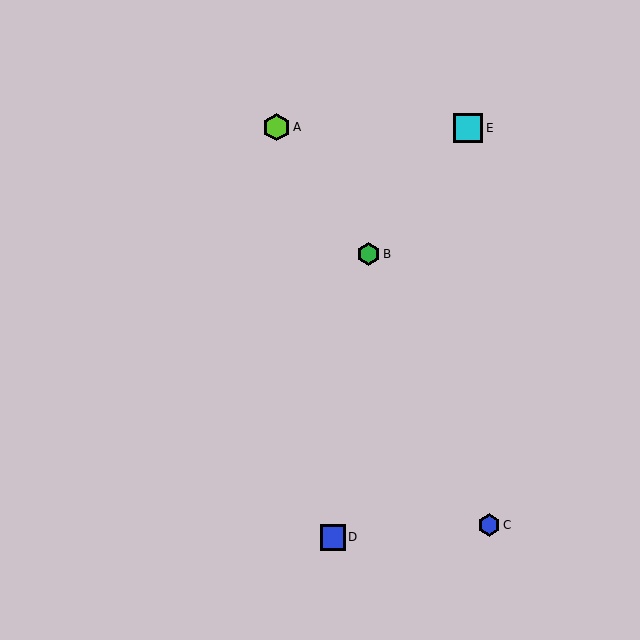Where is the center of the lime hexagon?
The center of the lime hexagon is at (276, 127).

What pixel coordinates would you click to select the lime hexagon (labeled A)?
Click at (276, 127) to select the lime hexagon A.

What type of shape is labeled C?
Shape C is a blue hexagon.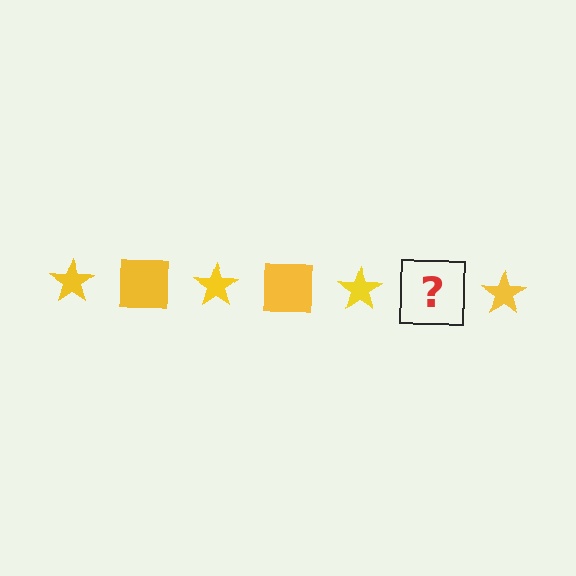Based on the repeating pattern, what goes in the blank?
The blank should be a yellow square.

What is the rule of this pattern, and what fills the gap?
The rule is that the pattern cycles through star, square shapes in yellow. The gap should be filled with a yellow square.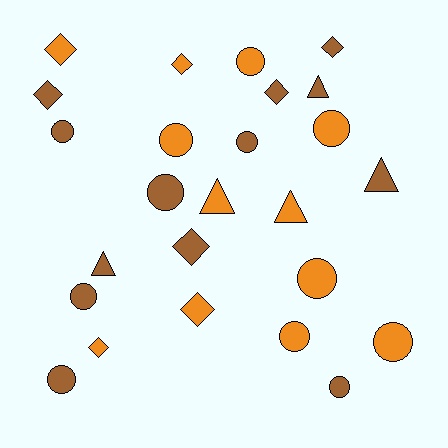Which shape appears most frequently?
Circle, with 12 objects.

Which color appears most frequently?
Brown, with 13 objects.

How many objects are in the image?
There are 25 objects.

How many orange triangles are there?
There are 2 orange triangles.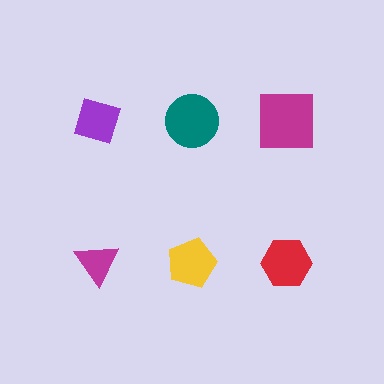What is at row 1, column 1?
A purple diamond.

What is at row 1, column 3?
A magenta square.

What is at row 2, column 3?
A red hexagon.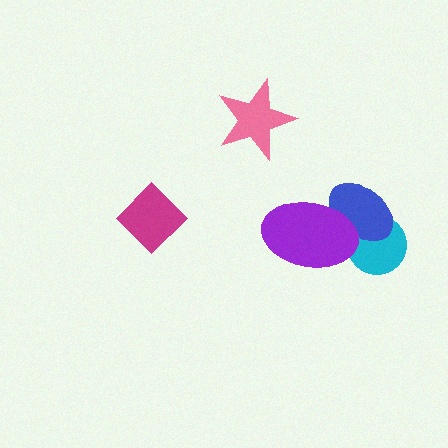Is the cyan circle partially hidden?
Yes, it is partially covered by another shape.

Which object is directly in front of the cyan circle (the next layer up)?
The blue ellipse is directly in front of the cyan circle.